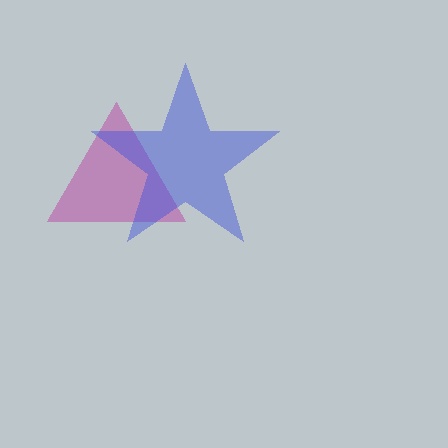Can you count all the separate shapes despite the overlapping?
Yes, there are 2 separate shapes.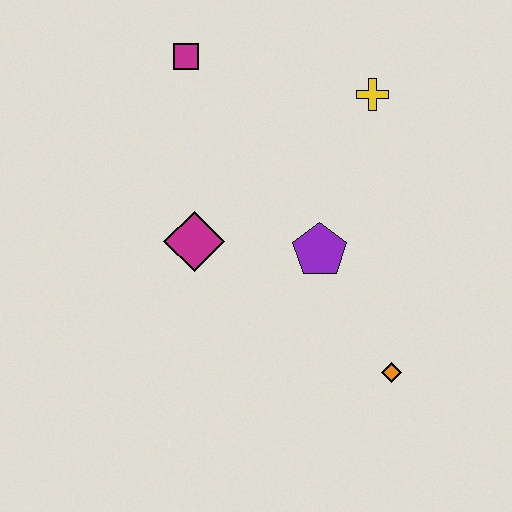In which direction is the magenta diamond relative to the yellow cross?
The magenta diamond is to the left of the yellow cross.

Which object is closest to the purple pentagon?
The magenta diamond is closest to the purple pentagon.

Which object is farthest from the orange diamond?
The magenta square is farthest from the orange diamond.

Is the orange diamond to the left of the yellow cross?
No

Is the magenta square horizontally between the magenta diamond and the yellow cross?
No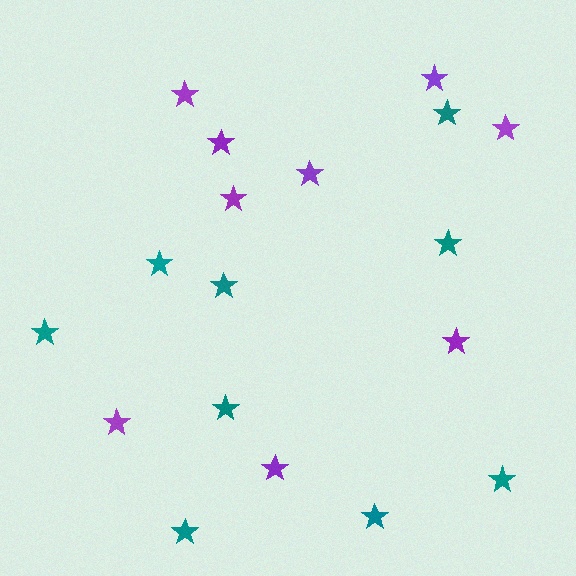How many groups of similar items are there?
There are 2 groups: one group of teal stars (9) and one group of purple stars (9).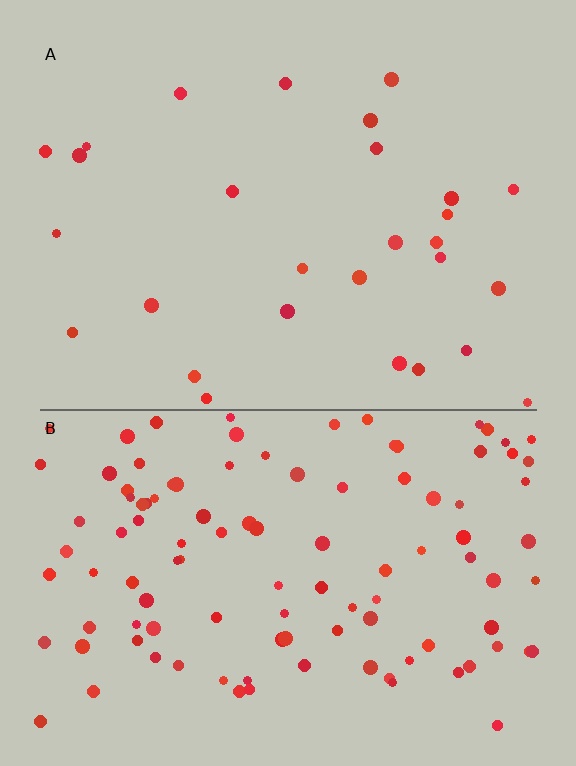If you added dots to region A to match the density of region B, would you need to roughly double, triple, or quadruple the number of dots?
Approximately quadruple.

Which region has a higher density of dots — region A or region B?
B (the bottom).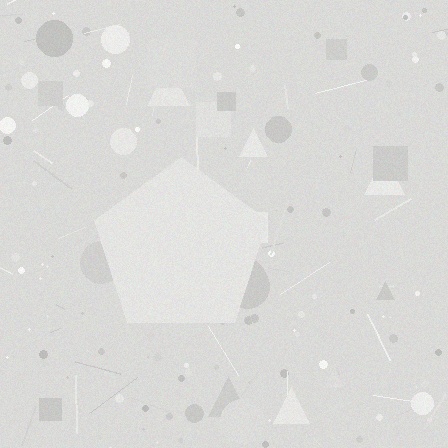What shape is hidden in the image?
A pentagon is hidden in the image.